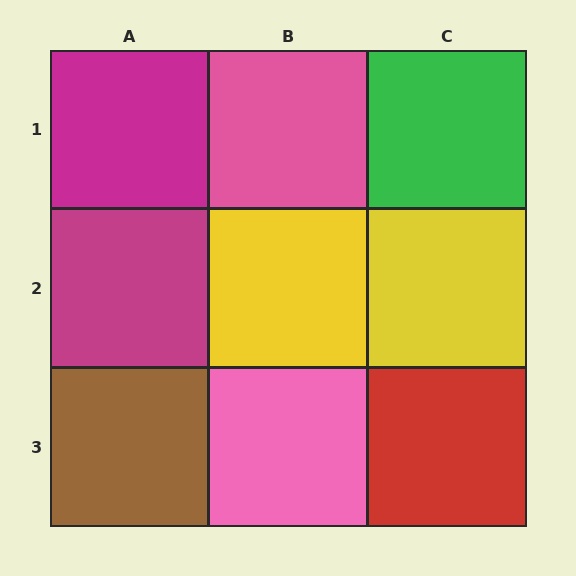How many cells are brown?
1 cell is brown.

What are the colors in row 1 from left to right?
Magenta, pink, green.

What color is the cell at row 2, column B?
Yellow.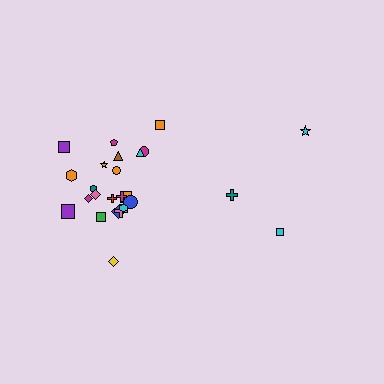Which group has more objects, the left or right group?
The left group.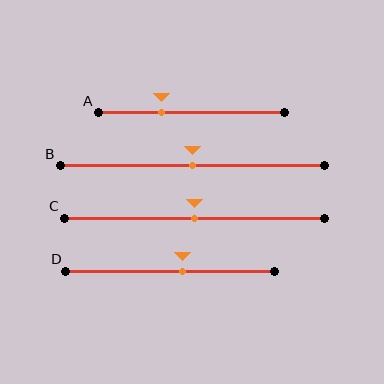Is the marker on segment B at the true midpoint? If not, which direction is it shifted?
Yes, the marker on segment B is at the true midpoint.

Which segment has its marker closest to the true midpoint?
Segment B has its marker closest to the true midpoint.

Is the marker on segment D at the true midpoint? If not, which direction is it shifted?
No, the marker on segment D is shifted to the right by about 6% of the segment length.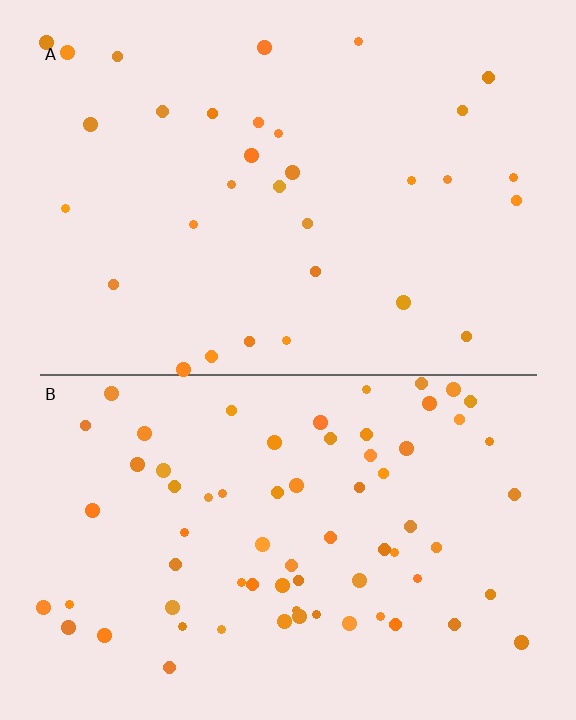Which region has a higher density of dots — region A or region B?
B (the bottom).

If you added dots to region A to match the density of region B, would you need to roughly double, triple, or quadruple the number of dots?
Approximately double.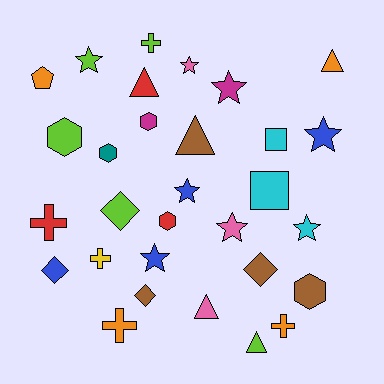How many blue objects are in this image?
There are 4 blue objects.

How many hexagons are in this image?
There are 5 hexagons.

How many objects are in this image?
There are 30 objects.